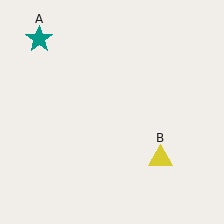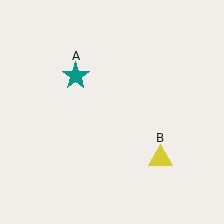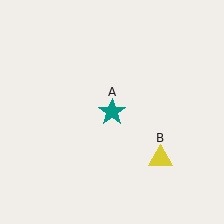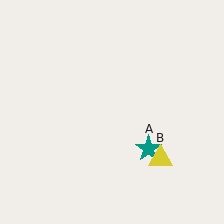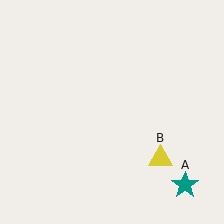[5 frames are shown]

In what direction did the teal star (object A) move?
The teal star (object A) moved down and to the right.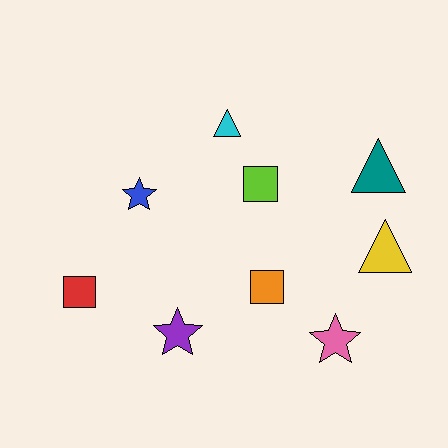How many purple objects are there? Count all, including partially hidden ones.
There is 1 purple object.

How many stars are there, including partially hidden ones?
There are 3 stars.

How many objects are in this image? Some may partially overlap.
There are 9 objects.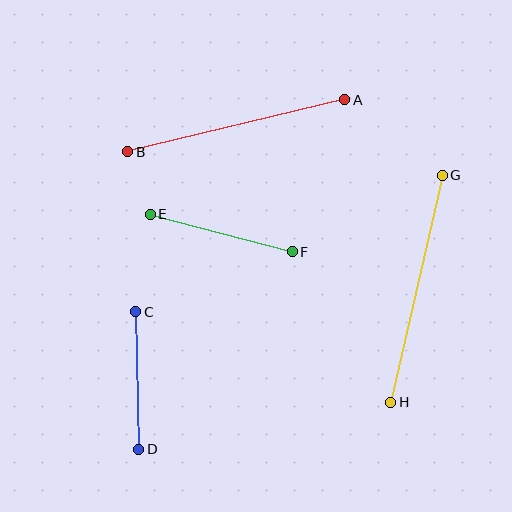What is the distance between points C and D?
The distance is approximately 137 pixels.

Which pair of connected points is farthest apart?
Points G and H are farthest apart.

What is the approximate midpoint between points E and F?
The midpoint is at approximately (221, 233) pixels.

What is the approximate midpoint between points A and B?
The midpoint is at approximately (236, 126) pixels.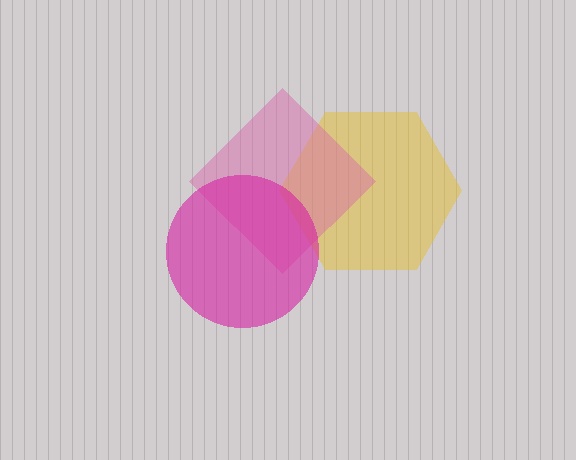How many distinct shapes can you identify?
There are 3 distinct shapes: a yellow hexagon, a pink diamond, a magenta circle.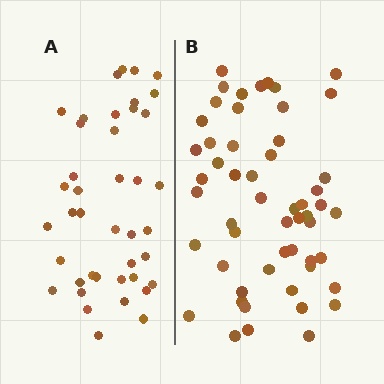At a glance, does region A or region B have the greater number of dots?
Region B (the right region) has more dots.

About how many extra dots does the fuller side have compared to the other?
Region B has approximately 15 more dots than region A.